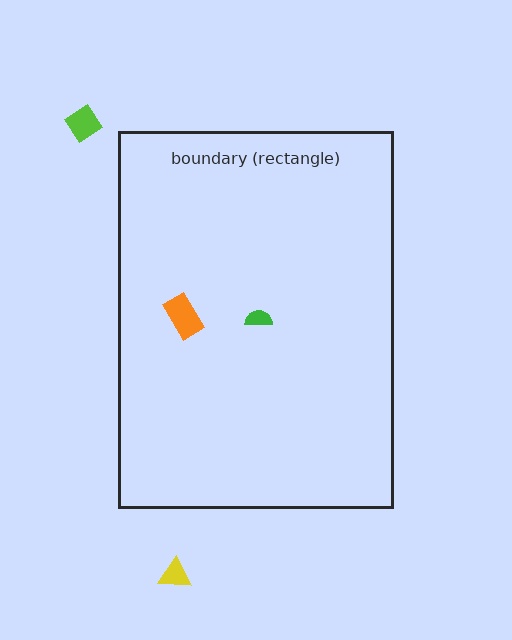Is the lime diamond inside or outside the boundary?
Outside.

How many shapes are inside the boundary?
2 inside, 2 outside.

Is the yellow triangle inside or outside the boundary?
Outside.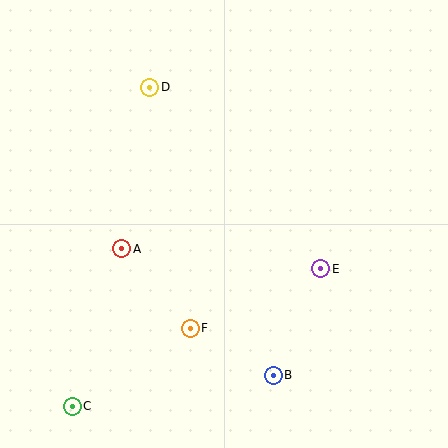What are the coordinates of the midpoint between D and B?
The midpoint between D and B is at (211, 231).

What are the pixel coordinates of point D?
Point D is at (150, 87).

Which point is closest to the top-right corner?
Point E is closest to the top-right corner.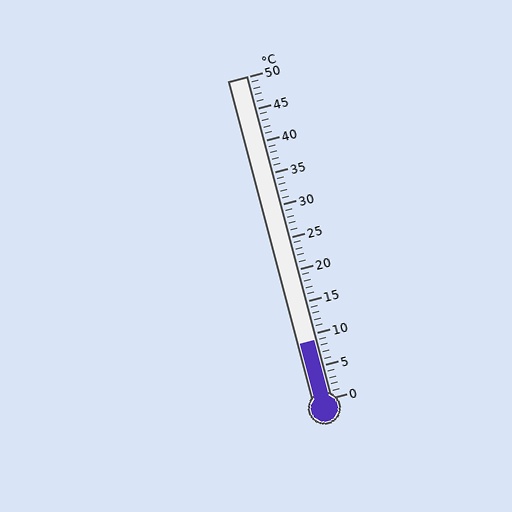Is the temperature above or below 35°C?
The temperature is below 35°C.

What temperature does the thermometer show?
The thermometer shows approximately 9°C.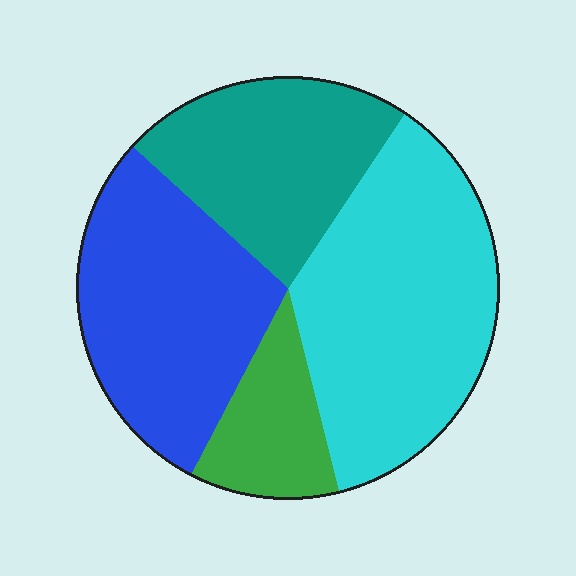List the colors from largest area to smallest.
From largest to smallest: cyan, blue, teal, green.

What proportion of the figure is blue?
Blue covers roughly 30% of the figure.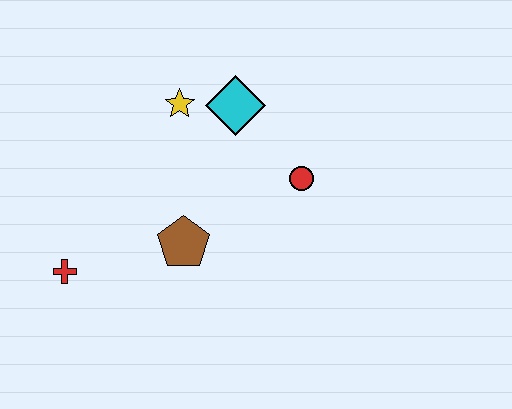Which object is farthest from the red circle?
The red cross is farthest from the red circle.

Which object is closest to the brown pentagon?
The red cross is closest to the brown pentagon.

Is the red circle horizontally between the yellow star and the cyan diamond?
No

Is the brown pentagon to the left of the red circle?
Yes